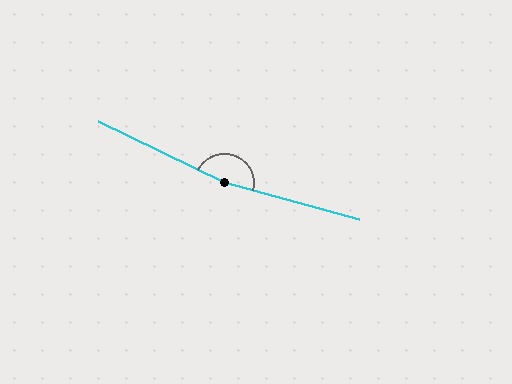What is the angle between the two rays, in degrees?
Approximately 169 degrees.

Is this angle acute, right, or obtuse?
It is obtuse.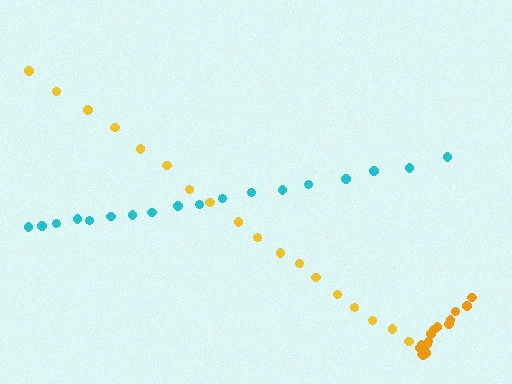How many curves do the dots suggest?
There are 3 distinct paths.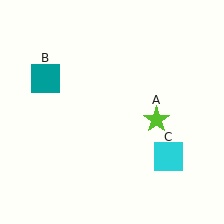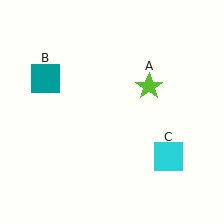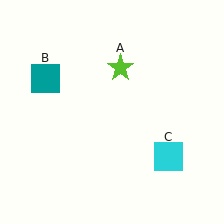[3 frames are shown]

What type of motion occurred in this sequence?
The lime star (object A) rotated counterclockwise around the center of the scene.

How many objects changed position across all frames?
1 object changed position: lime star (object A).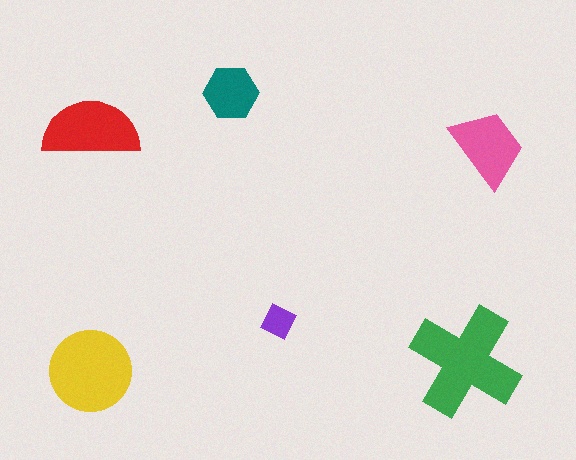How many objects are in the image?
There are 6 objects in the image.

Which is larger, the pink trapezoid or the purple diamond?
The pink trapezoid.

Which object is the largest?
The green cross.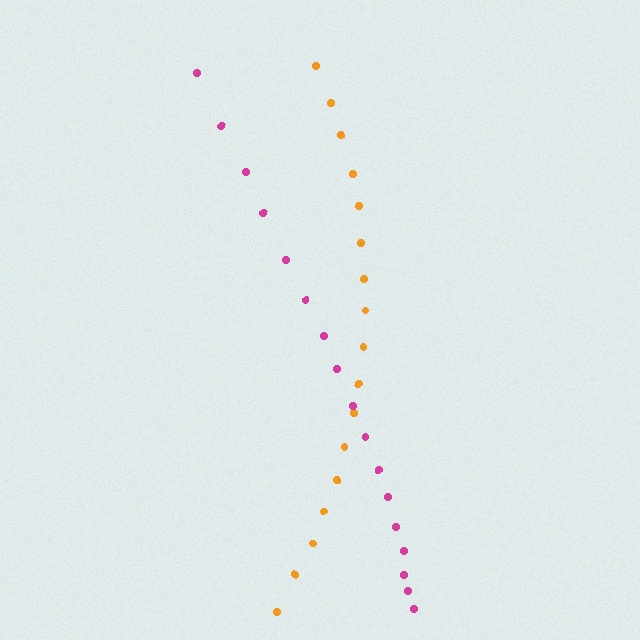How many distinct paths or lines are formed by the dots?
There are 2 distinct paths.